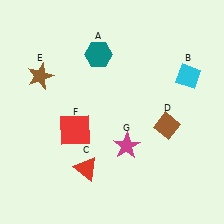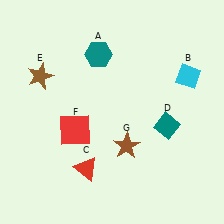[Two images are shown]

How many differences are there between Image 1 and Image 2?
There are 2 differences between the two images.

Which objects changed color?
D changed from brown to teal. G changed from magenta to brown.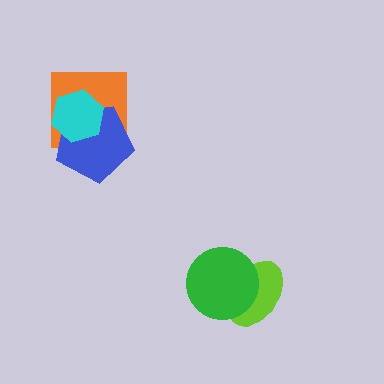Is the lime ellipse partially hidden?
Yes, it is partially covered by another shape.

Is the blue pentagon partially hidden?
Yes, it is partially covered by another shape.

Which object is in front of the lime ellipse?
The green circle is in front of the lime ellipse.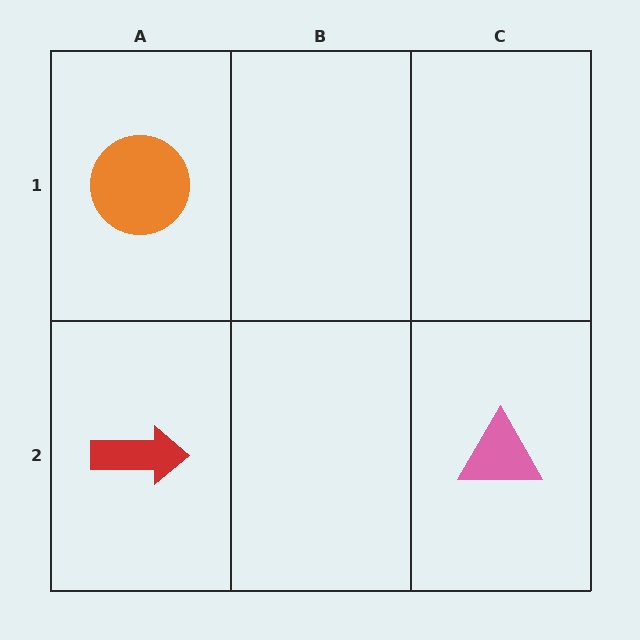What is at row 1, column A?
An orange circle.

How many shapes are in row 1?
1 shape.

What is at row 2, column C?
A pink triangle.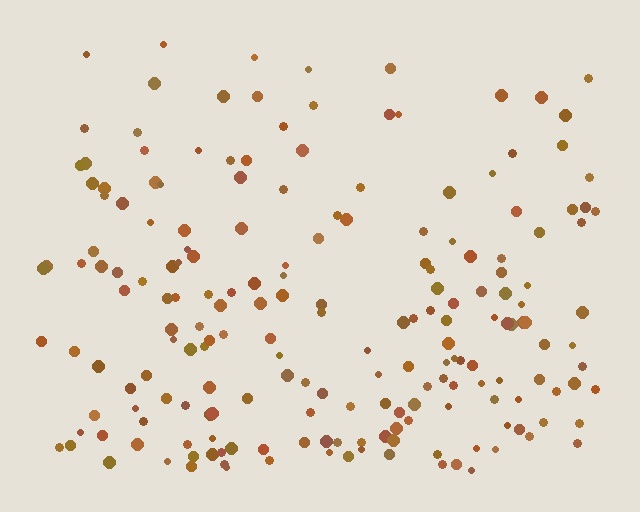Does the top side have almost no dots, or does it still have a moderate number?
Still a moderate number, just noticeably fewer than the bottom.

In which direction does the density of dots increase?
From top to bottom, with the bottom side densest.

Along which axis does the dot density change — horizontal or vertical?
Vertical.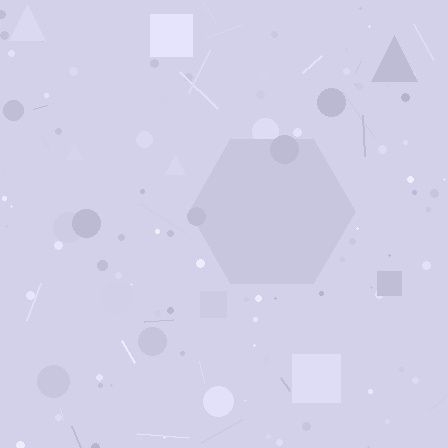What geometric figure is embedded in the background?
A hexagon is embedded in the background.